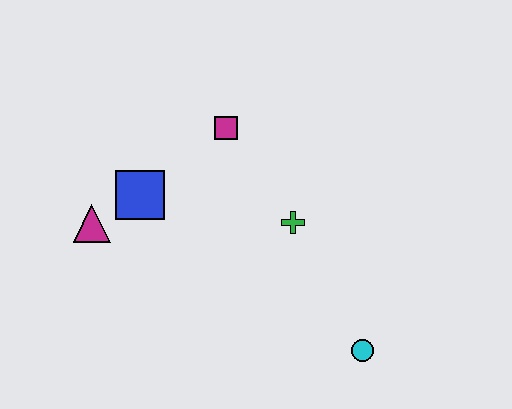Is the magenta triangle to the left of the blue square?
Yes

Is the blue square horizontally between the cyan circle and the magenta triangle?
Yes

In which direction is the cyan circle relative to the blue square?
The cyan circle is to the right of the blue square.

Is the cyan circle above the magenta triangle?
No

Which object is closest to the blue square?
The magenta triangle is closest to the blue square.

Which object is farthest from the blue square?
The cyan circle is farthest from the blue square.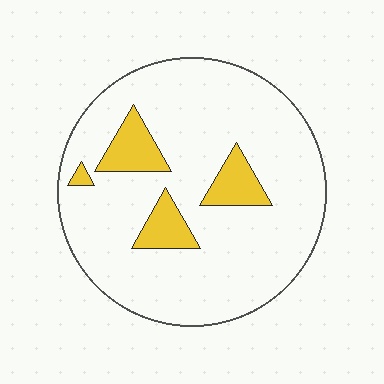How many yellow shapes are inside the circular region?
4.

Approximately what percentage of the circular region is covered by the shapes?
Approximately 15%.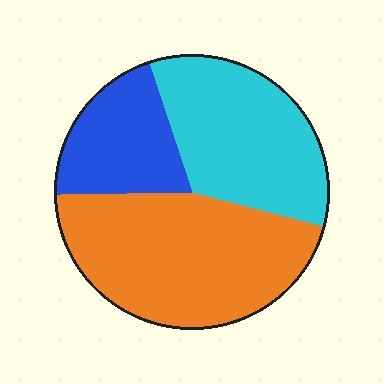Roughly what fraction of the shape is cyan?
Cyan covers around 35% of the shape.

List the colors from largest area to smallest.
From largest to smallest: orange, cyan, blue.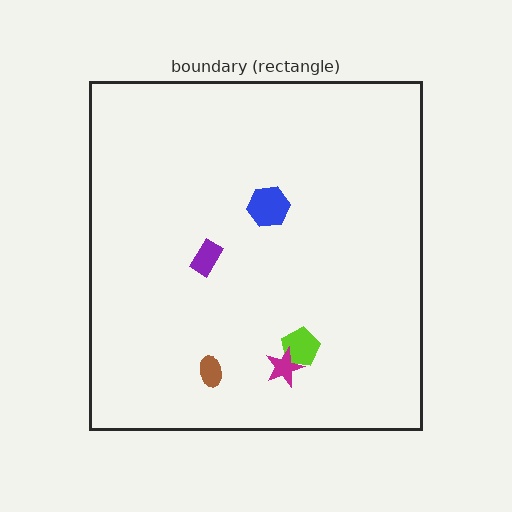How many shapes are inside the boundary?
5 inside, 0 outside.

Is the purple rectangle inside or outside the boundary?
Inside.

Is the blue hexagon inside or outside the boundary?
Inside.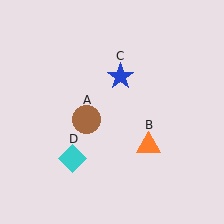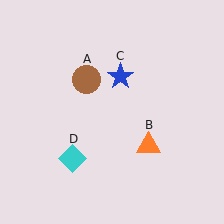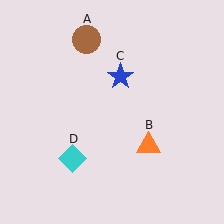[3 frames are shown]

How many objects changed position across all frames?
1 object changed position: brown circle (object A).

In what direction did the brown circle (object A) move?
The brown circle (object A) moved up.